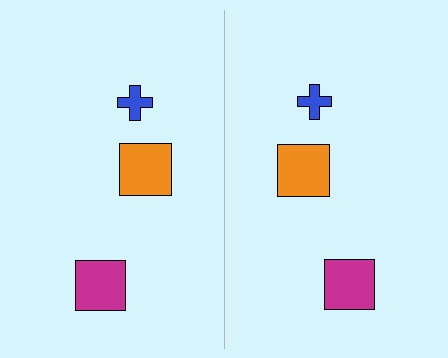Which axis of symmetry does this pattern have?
The pattern has a vertical axis of symmetry running through the center of the image.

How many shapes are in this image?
There are 6 shapes in this image.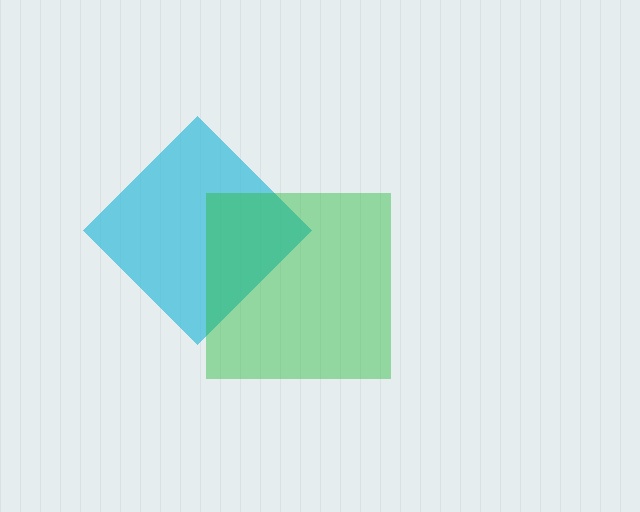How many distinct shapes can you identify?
There are 2 distinct shapes: a cyan diamond, a green square.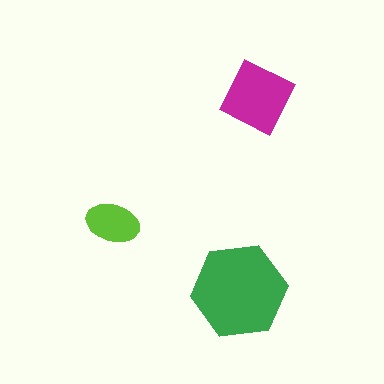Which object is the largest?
The green hexagon.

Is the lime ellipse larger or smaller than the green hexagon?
Smaller.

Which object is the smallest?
The lime ellipse.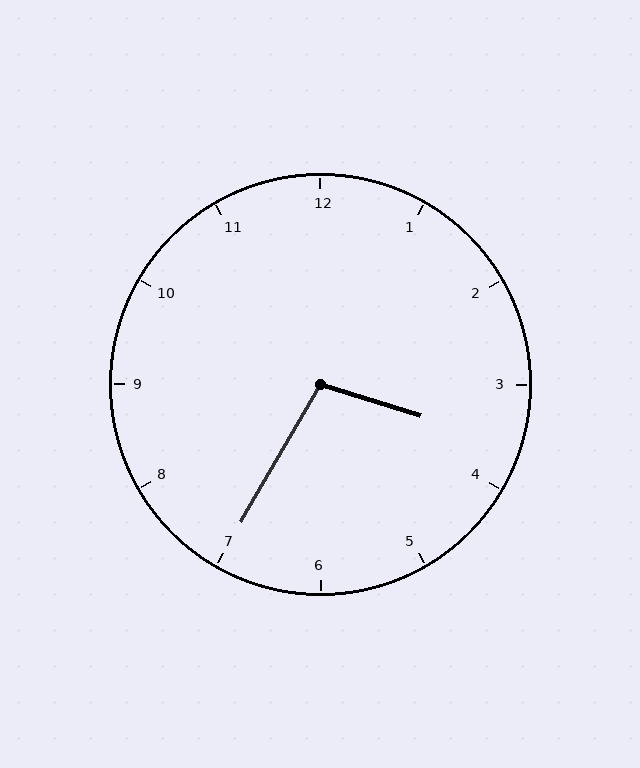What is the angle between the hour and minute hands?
Approximately 102 degrees.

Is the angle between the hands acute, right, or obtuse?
It is obtuse.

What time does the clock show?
3:35.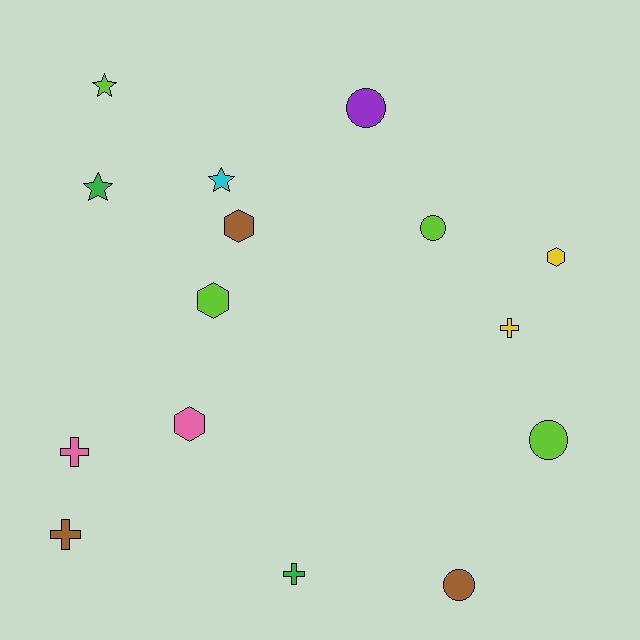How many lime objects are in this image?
There are 4 lime objects.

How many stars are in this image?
There are 3 stars.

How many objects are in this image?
There are 15 objects.